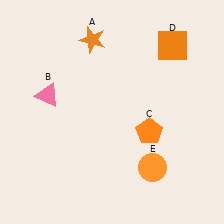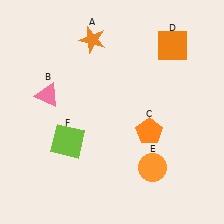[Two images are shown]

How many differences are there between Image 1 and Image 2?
There is 1 difference between the two images.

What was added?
A lime square (F) was added in Image 2.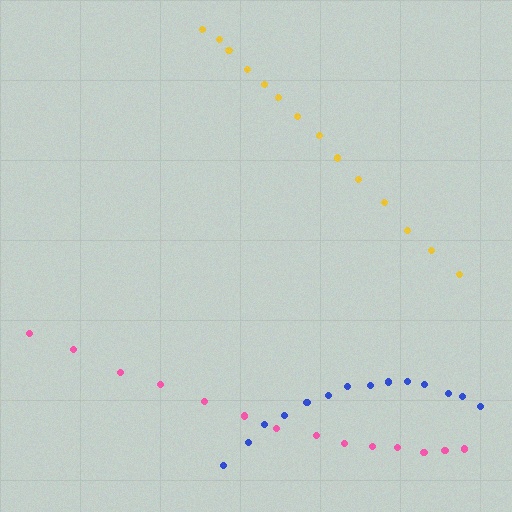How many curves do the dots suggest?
There are 3 distinct paths.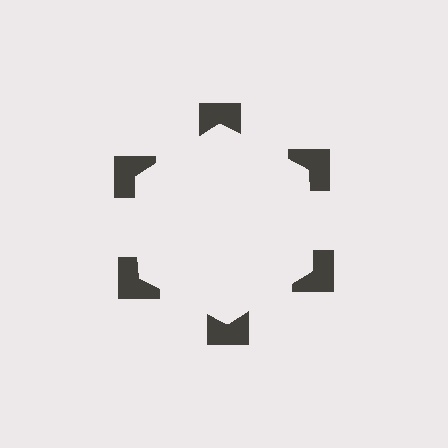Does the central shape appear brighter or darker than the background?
It typically appears slightly brighter than the background, even though no actual brightness change is drawn.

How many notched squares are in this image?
There are 6 — one at each vertex of the illusory hexagon.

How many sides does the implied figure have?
6 sides.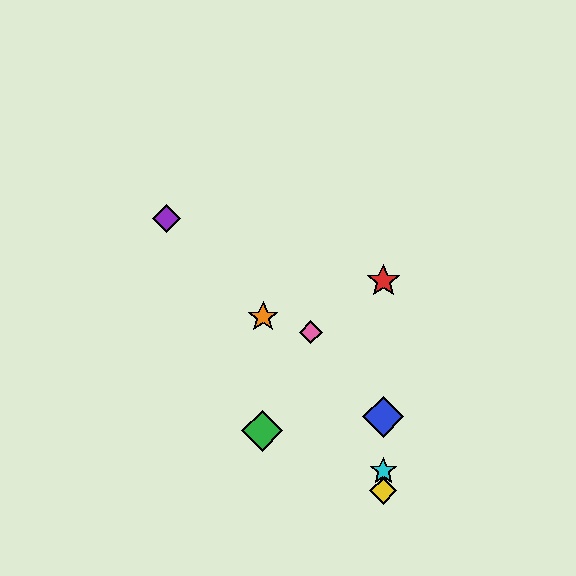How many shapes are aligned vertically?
4 shapes (the red star, the blue diamond, the yellow diamond, the cyan star) are aligned vertically.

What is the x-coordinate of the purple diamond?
The purple diamond is at x≈166.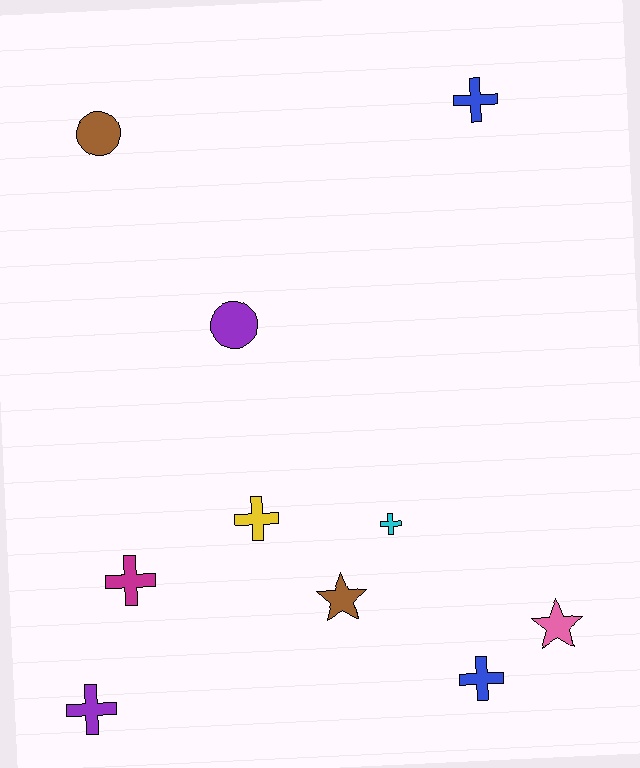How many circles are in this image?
There are 2 circles.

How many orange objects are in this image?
There are no orange objects.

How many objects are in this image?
There are 10 objects.